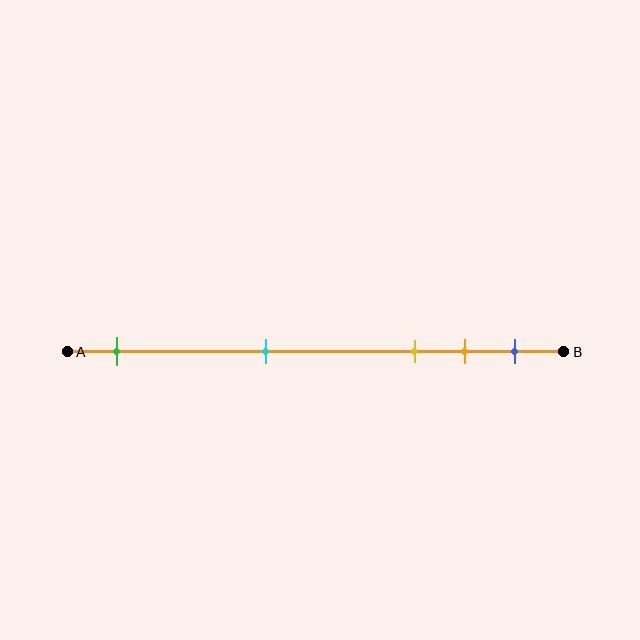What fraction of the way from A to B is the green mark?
The green mark is approximately 10% (0.1) of the way from A to B.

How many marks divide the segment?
There are 5 marks dividing the segment.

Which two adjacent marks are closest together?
The orange and blue marks are the closest adjacent pair.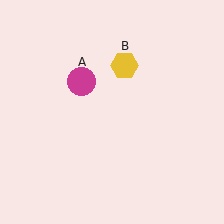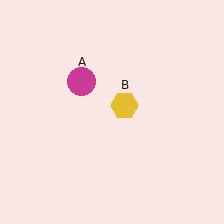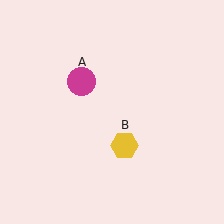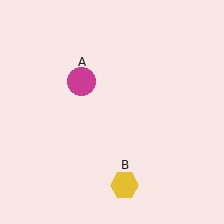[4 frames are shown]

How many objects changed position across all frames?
1 object changed position: yellow hexagon (object B).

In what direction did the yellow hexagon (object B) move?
The yellow hexagon (object B) moved down.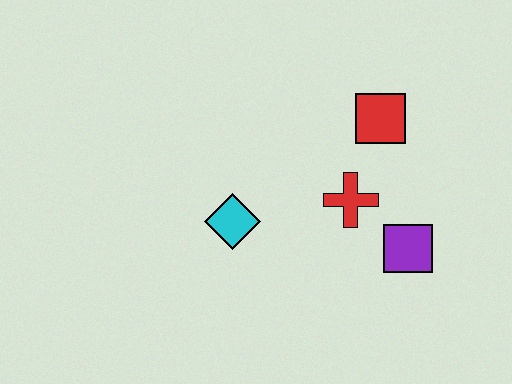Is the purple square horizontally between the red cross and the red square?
No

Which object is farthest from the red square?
The cyan diamond is farthest from the red square.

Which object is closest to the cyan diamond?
The red cross is closest to the cyan diamond.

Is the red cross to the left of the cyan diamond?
No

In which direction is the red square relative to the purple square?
The red square is above the purple square.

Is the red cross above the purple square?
Yes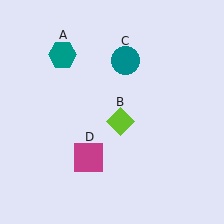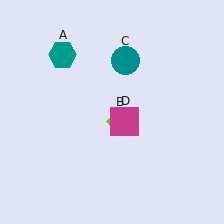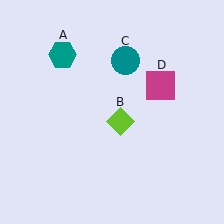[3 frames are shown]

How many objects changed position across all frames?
1 object changed position: magenta square (object D).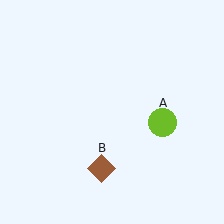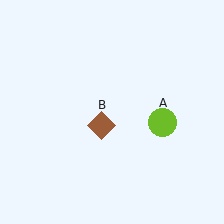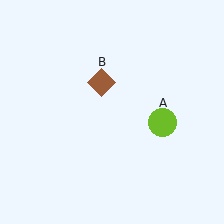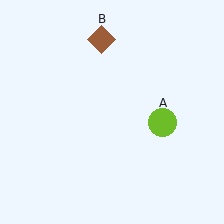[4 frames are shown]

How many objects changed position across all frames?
1 object changed position: brown diamond (object B).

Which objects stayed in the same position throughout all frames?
Lime circle (object A) remained stationary.